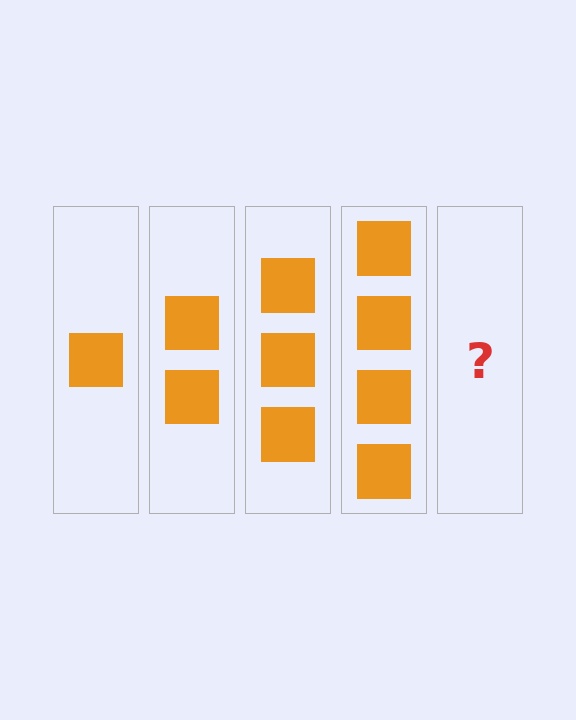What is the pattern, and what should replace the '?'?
The pattern is that each step adds one more square. The '?' should be 5 squares.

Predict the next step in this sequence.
The next step is 5 squares.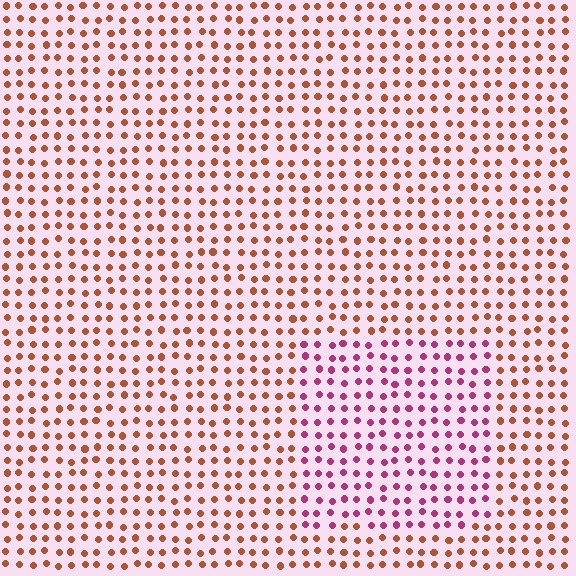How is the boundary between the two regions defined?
The boundary is defined purely by a slight shift in hue (about 52 degrees). Spacing, size, and orientation are identical on both sides.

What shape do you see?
I see a rectangle.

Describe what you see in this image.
The image is filled with small brown elements in a uniform arrangement. A rectangle-shaped region is visible where the elements are tinted to a slightly different hue, forming a subtle color boundary.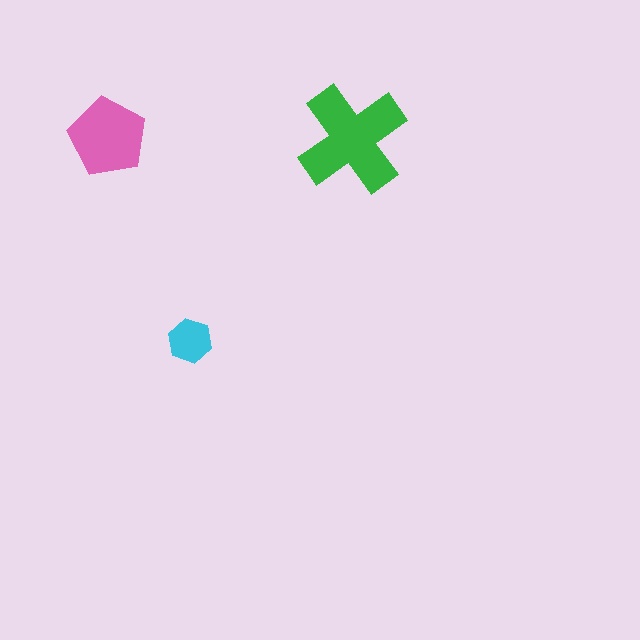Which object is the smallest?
The cyan hexagon.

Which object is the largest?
The green cross.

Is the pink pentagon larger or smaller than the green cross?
Smaller.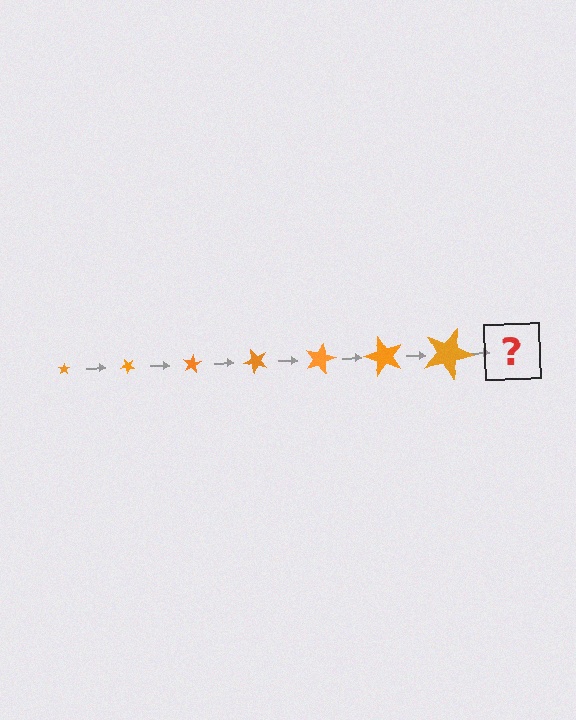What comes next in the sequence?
The next element should be a star, larger than the previous one and rotated 280 degrees from the start.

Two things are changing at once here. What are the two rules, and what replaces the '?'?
The two rules are that the star grows larger each step and it rotates 40 degrees each step. The '?' should be a star, larger than the previous one and rotated 280 degrees from the start.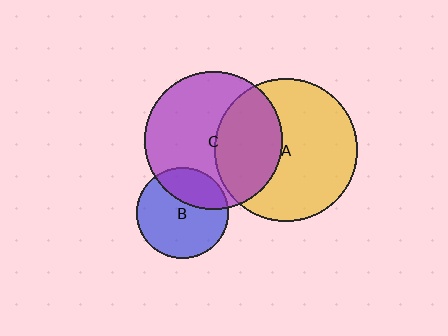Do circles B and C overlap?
Yes.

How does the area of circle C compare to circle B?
Approximately 2.3 times.